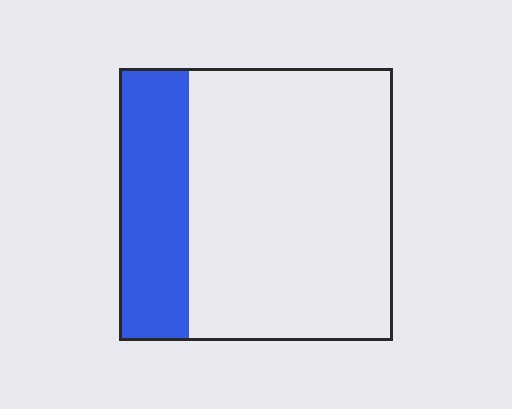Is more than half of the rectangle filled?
No.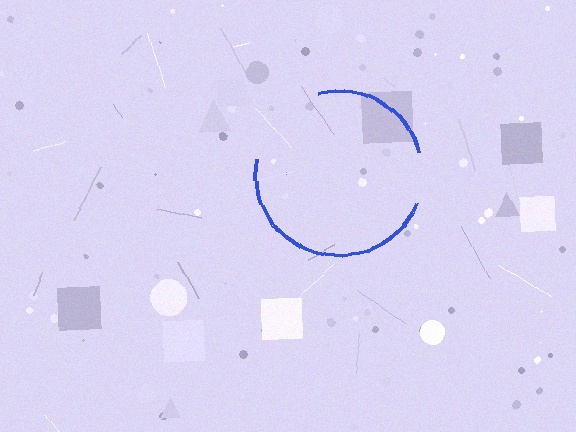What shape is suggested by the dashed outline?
The dashed outline suggests a circle.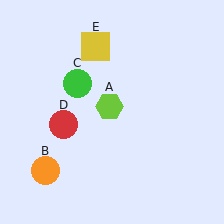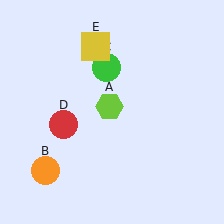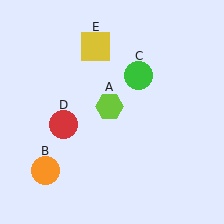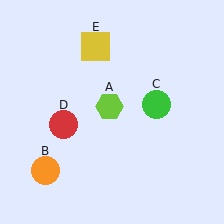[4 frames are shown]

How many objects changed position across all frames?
1 object changed position: green circle (object C).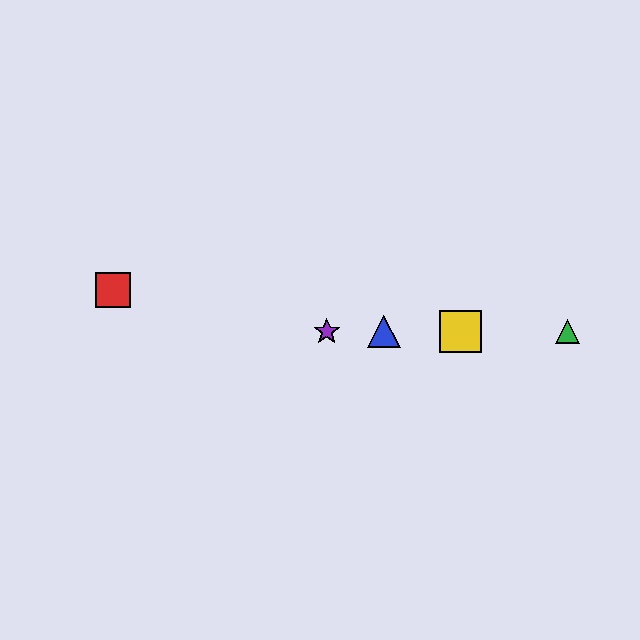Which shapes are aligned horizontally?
The blue triangle, the green triangle, the yellow square, the purple star are aligned horizontally.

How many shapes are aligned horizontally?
4 shapes (the blue triangle, the green triangle, the yellow square, the purple star) are aligned horizontally.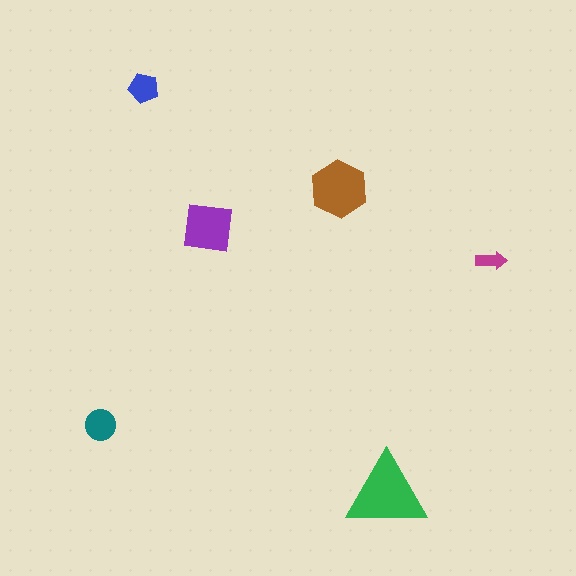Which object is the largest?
The green triangle.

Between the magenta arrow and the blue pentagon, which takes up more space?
The blue pentagon.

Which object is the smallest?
The magenta arrow.